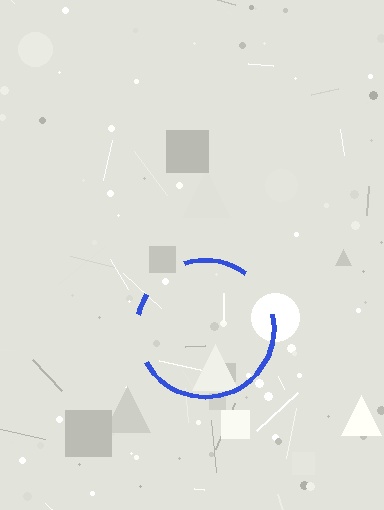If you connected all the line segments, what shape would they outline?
They would outline a circle.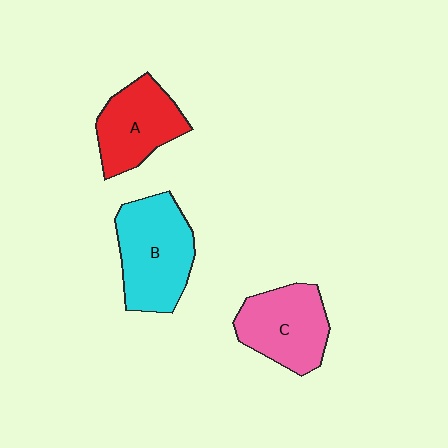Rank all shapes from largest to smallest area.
From largest to smallest: B (cyan), C (pink), A (red).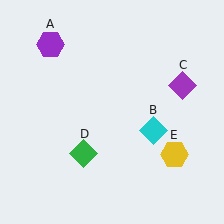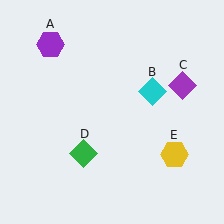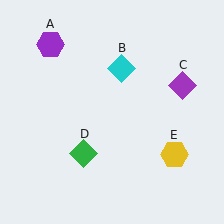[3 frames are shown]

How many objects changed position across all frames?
1 object changed position: cyan diamond (object B).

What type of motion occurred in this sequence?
The cyan diamond (object B) rotated counterclockwise around the center of the scene.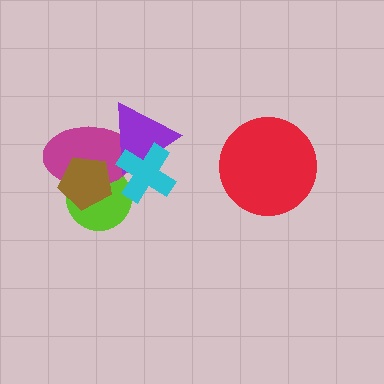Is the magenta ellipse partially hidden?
Yes, it is partially covered by another shape.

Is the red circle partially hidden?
No, no other shape covers it.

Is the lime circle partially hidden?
Yes, it is partially covered by another shape.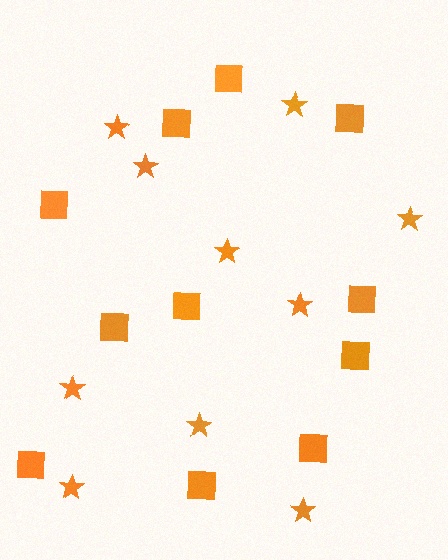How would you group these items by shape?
There are 2 groups: one group of stars (10) and one group of squares (11).